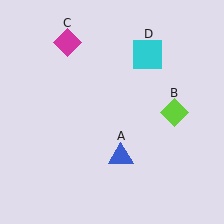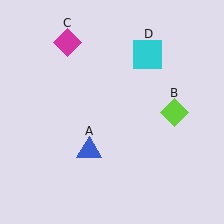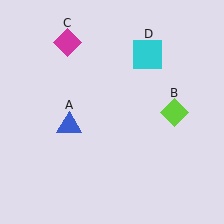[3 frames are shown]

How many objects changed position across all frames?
1 object changed position: blue triangle (object A).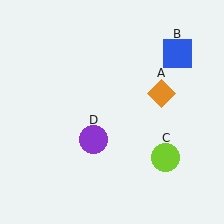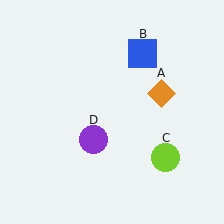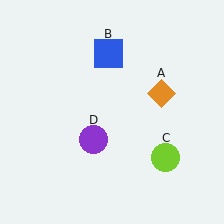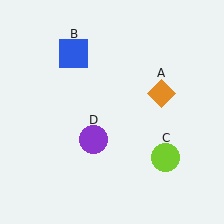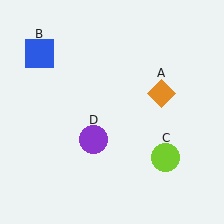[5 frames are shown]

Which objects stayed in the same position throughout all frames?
Orange diamond (object A) and lime circle (object C) and purple circle (object D) remained stationary.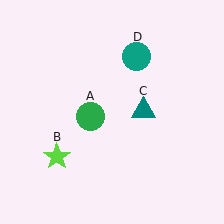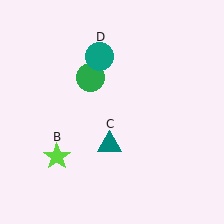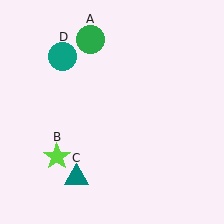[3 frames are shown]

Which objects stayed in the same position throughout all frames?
Lime star (object B) remained stationary.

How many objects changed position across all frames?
3 objects changed position: green circle (object A), teal triangle (object C), teal circle (object D).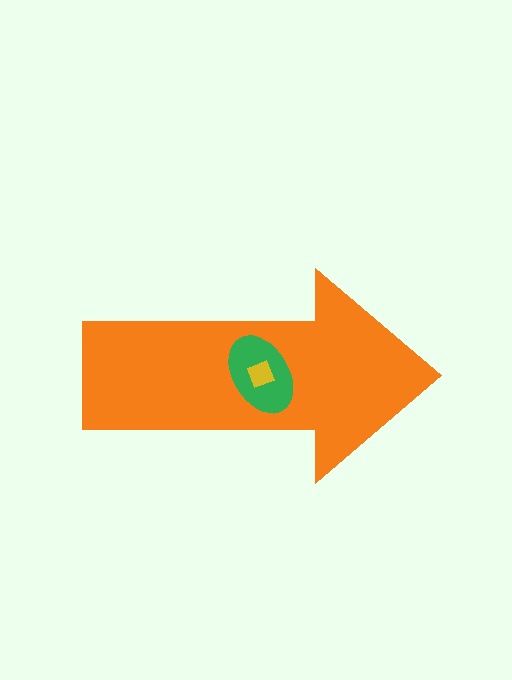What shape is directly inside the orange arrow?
The green ellipse.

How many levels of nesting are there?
3.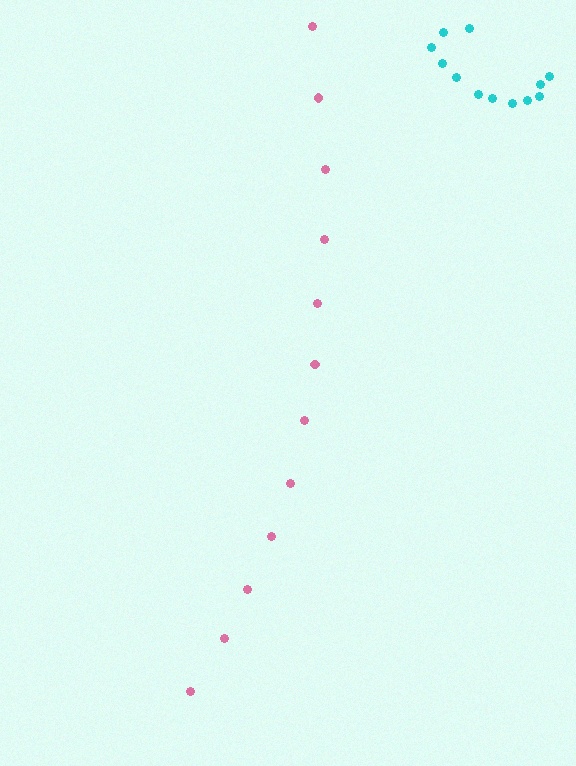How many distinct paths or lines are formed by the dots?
There are 2 distinct paths.